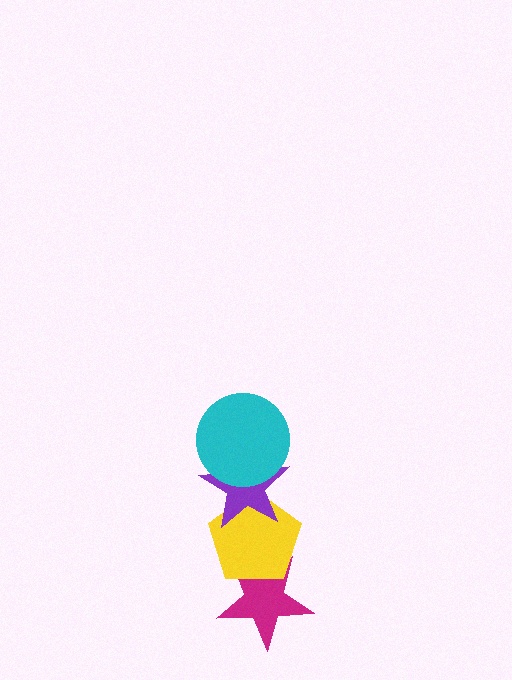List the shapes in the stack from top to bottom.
From top to bottom: the cyan circle, the purple star, the yellow pentagon, the magenta star.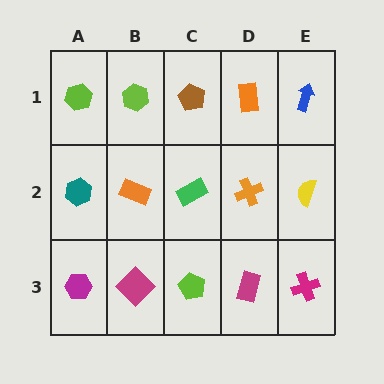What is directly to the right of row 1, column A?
A lime hexagon.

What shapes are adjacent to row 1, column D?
An orange cross (row 2, column D), a brown pentagon (row 1, column C), a blue arrow (row 1, column E).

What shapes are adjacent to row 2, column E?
A blue arrow (row 1, column E), a magenta cross (row 3, column E), an orange cross (row 2, column D).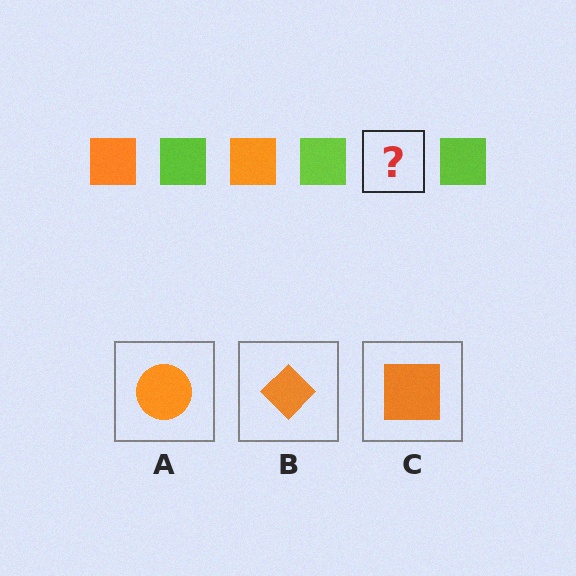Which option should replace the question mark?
Option C.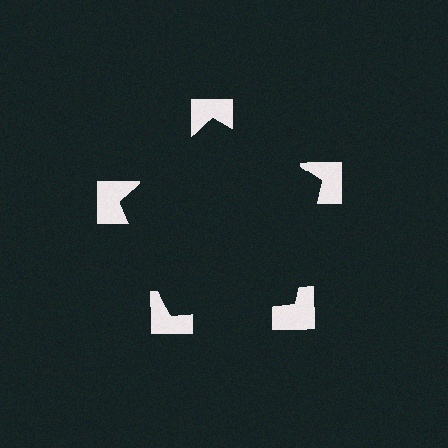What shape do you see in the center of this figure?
An illusory pentagon — its edges are inferred from the aligned wedge cuts in the notched squares, not physically drawn.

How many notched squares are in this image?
There are 5 — one at each vertex of the illusory pentagon.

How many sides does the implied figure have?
5 sides.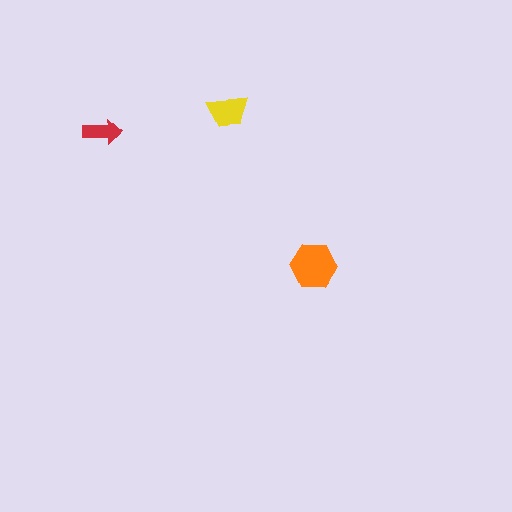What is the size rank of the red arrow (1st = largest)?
3rd.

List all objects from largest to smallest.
The orange hexagon, the yellow trapezoid, the red arrow.